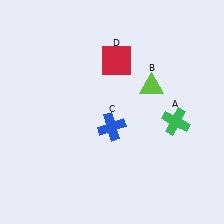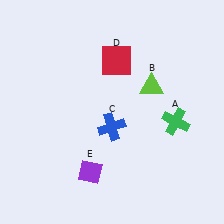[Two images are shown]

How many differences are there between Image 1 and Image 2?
There is 1 difference between the two images.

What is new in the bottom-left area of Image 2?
A purple diamond (E) was added in the bottom-left area of Image 2.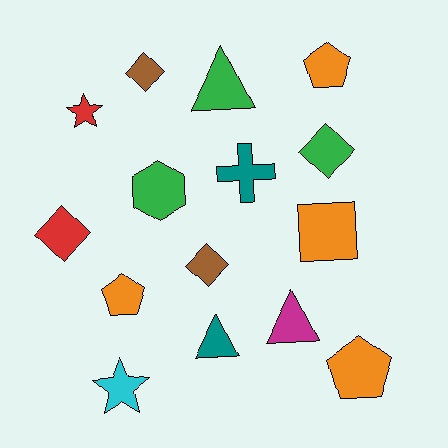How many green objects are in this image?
There are 3 green objects.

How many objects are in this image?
There are 15 objects.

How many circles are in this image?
There are no circles.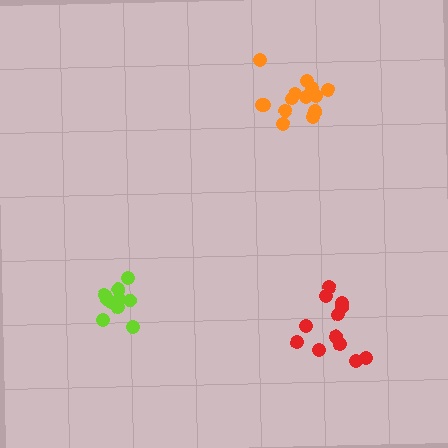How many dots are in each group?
Group 1: 10 dots, Group 2: 14 dots, Group 3: 12 dots (36 total).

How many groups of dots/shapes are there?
There are 3 groups.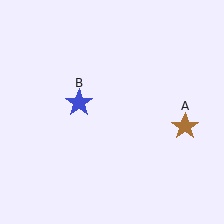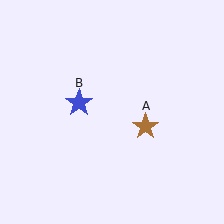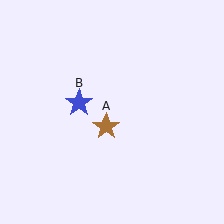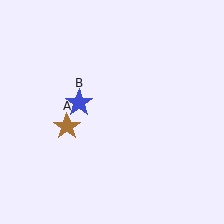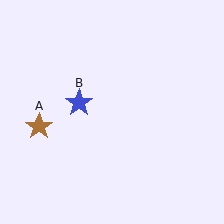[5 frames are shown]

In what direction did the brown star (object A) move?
The brown star (object A) moved left.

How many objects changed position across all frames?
1 object changed position: brown star (object A).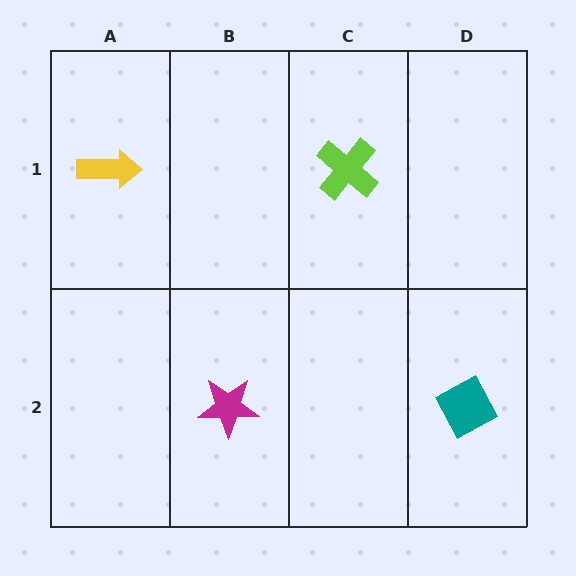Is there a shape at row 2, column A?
No, that cell is empty.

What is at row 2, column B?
A magenta star.